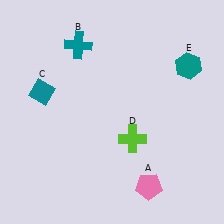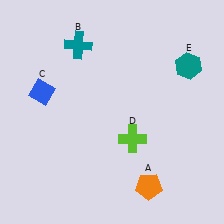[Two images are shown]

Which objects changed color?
A changed from pink to orange. C changed from teal to blue.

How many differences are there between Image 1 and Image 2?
There are 2 differences between the two images.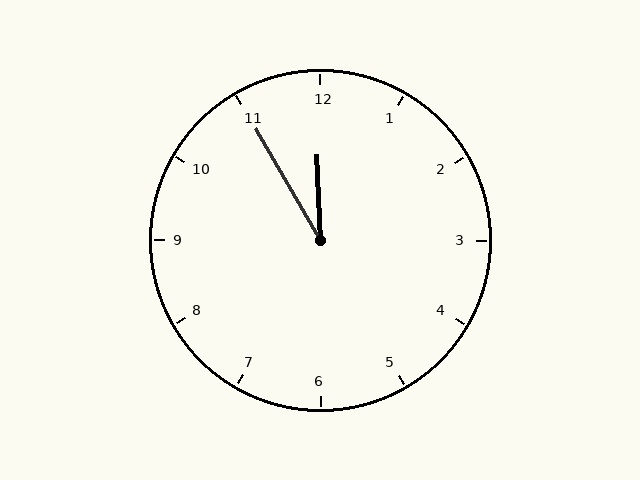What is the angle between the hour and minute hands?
Approximately 28 degrees.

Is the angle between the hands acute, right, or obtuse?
It is acute.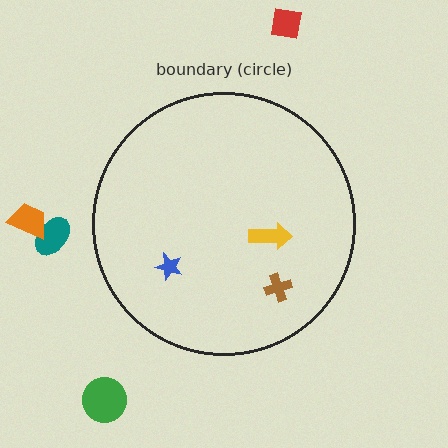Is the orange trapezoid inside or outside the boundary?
Outside.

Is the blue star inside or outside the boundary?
Inside.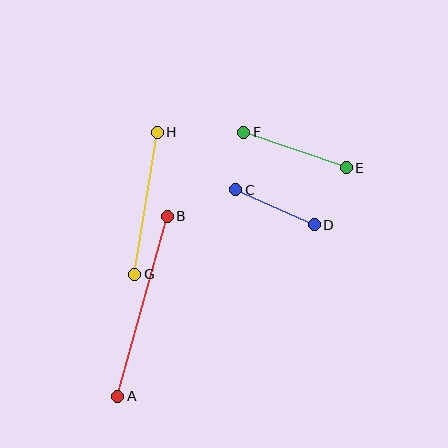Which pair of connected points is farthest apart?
Points A and B are farthest apart.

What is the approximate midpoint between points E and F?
The midpoint is at approximately (295, 150) pixels.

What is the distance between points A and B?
The distance is approximately 187 pixels.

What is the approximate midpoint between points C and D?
The midpoint is at approximately (275, 207) pixels.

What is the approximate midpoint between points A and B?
The midpoint is at approximately (142, 306) pixels.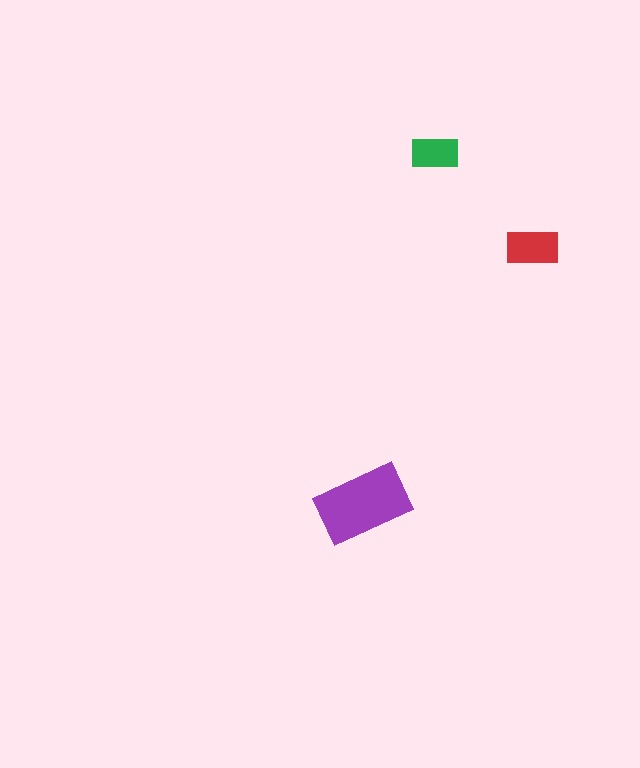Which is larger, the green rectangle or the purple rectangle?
The purple one.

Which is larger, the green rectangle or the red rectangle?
The red one.